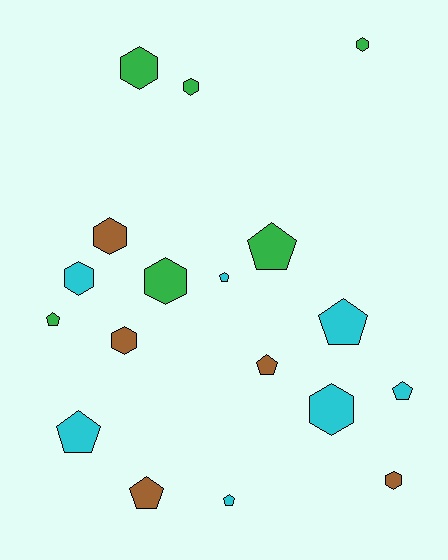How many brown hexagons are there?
There are 3 brown hexagons.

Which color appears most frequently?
Cyan, with 7 objects.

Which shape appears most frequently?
Hexagon, with 9 objects.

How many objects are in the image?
There are 18 objects.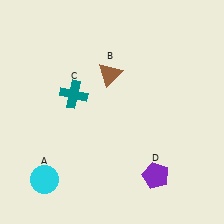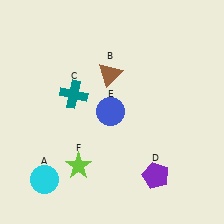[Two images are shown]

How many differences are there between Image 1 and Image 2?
There are 2 differences between the two images.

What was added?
A blue circle (E), a lime star (F) were added in Image 2.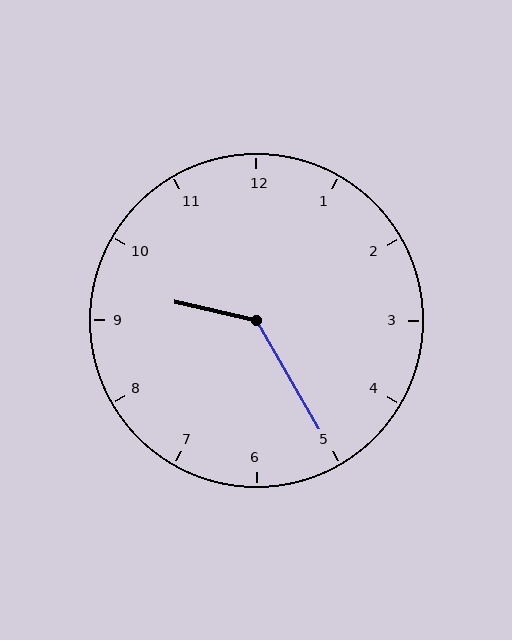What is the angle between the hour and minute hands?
Approximately 132 degrees.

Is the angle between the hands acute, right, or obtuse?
It is obtuse.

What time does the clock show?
9:25.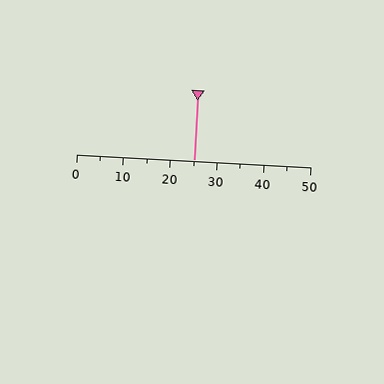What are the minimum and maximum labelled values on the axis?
The axis runs from 0 to 50.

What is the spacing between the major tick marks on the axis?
The major ticks are spaced 10 apart.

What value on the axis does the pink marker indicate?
The marker indicates approximately 25.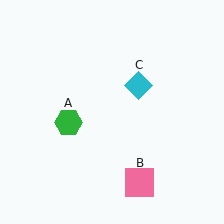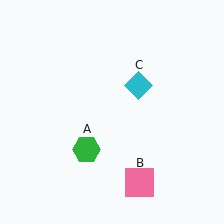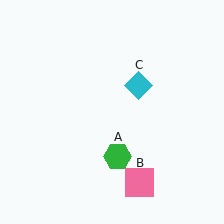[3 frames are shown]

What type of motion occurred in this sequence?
The green hexagon (object A) rotated counterclockwise around the center of the scene.